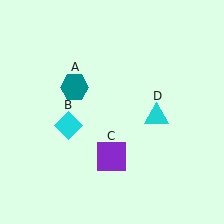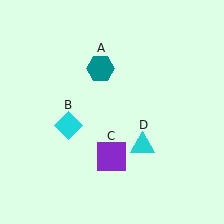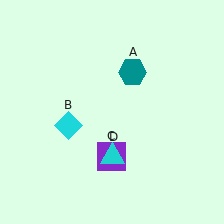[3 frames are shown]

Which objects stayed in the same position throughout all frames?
Cyan diamond (object B) and purple square (object C) remained stationary.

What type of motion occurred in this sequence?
The teal hexagon (object A), cyan triangle (object D) rotated clockwise around the center of the scene.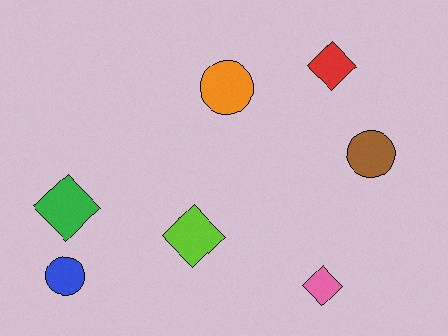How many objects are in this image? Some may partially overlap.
There are 7 objects.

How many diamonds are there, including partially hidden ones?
There are 4 diamonds.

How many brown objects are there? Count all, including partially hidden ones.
There is 1 brown object.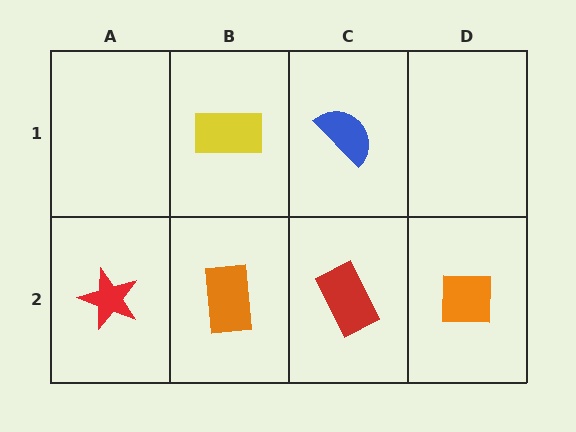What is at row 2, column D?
An orange square.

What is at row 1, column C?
A blue semicircle.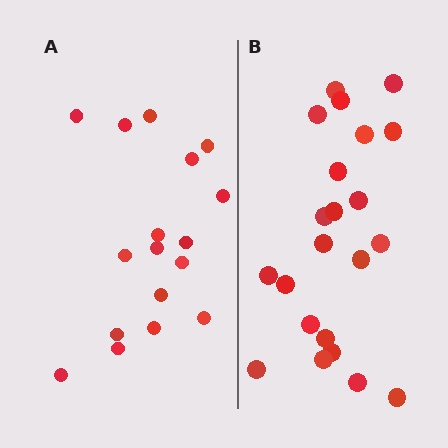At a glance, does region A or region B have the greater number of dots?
Region B (the right region) has more dots.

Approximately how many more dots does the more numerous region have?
Region B has about 5 more dots than region A.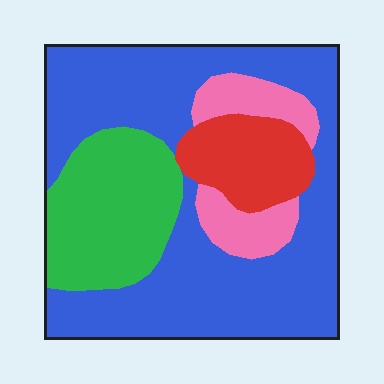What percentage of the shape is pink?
Pink takes up less than a quarter of the shape.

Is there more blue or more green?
Blue.